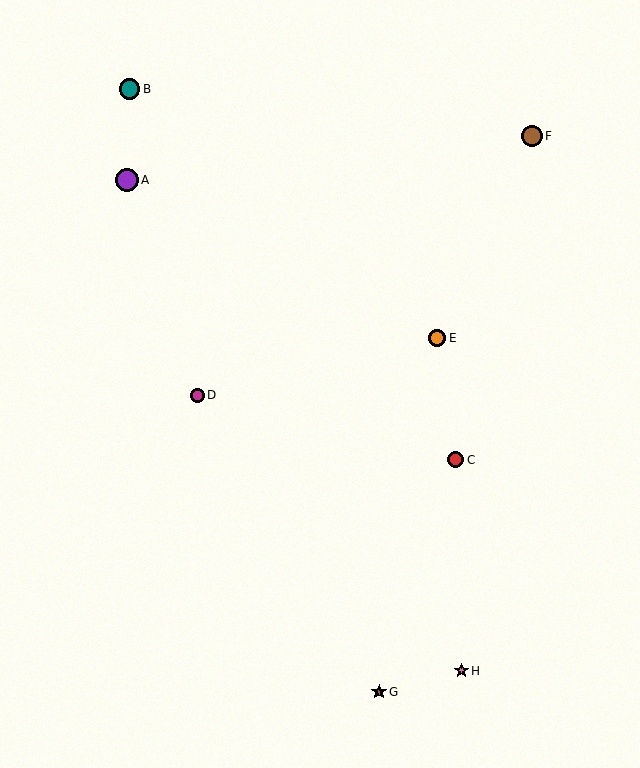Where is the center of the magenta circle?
The center of the magenta circle is at (197, 395).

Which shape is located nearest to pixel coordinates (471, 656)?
The pink star (labeled H) at (461, 671) is nearest to that location.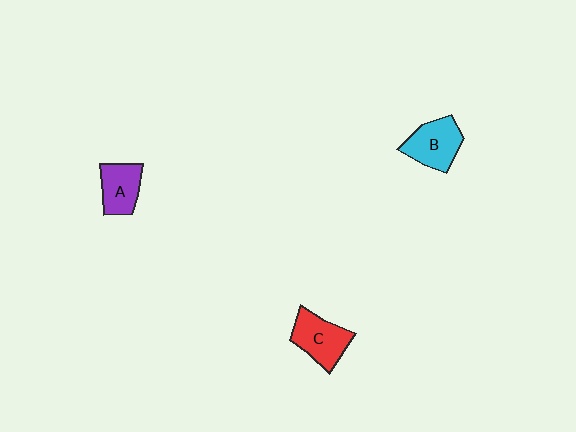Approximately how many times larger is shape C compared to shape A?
Approximately 1.2 times.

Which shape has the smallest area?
Shape A (purple).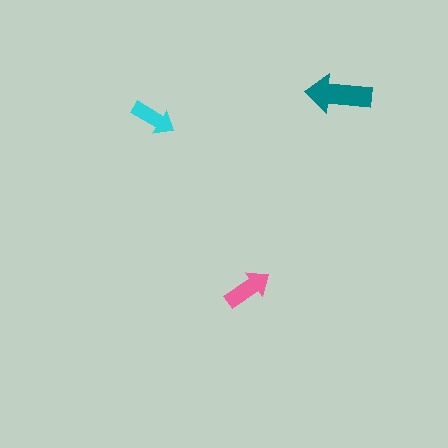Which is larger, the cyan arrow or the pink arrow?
The pink one.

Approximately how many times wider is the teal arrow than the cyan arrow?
About 1.5 times wider.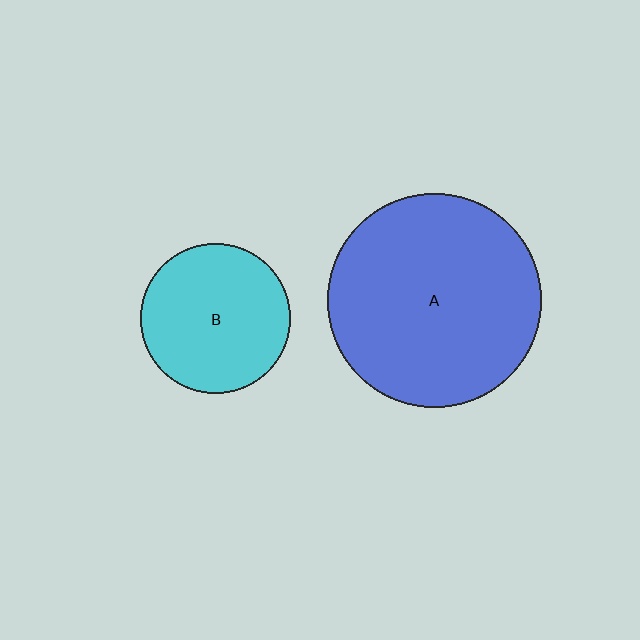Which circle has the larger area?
Circle A (blue).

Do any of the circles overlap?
No, none of the circles overlap.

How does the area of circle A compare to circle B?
Approximately 2.1 times.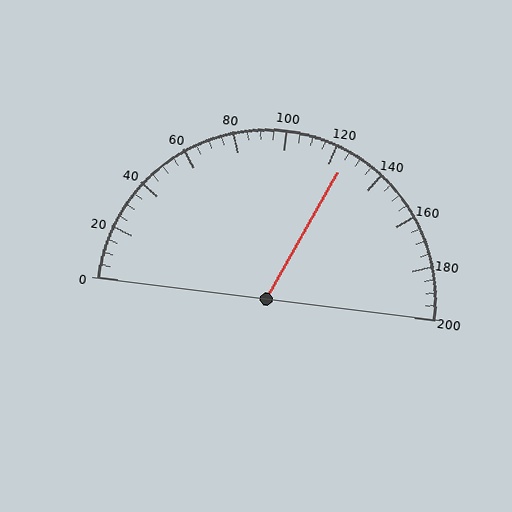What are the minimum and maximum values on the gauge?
The gauge ranges from 0 to 200.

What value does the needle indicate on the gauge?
The needle indicates approximately 125.